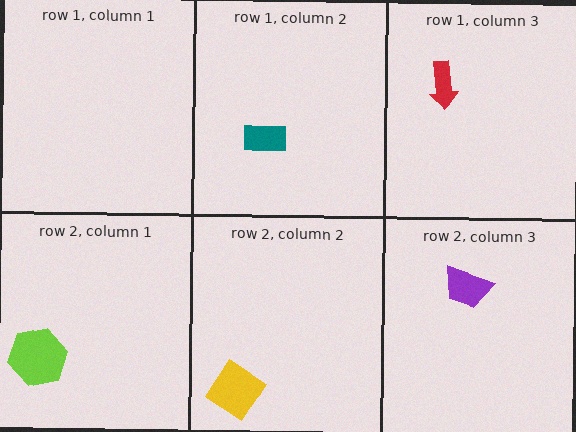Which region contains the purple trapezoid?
The row 2, column 3 region.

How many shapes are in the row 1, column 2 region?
1.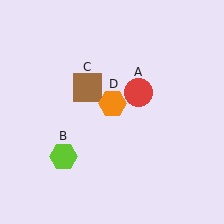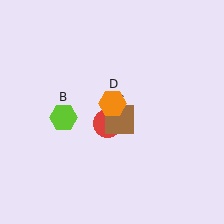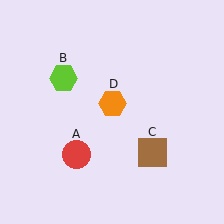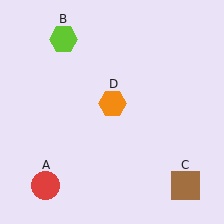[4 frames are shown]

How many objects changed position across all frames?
3 objects changed position: red circle (object A), lime hexagon (object B), brown square (object C).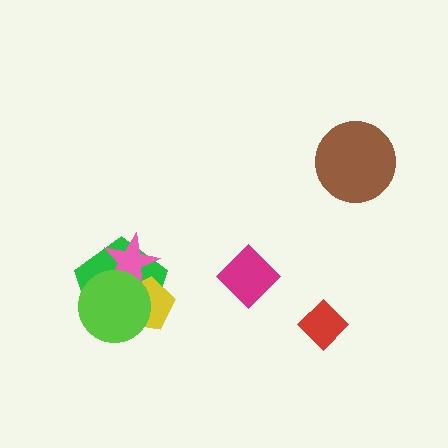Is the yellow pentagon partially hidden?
Yes, it is partially covered by another shape.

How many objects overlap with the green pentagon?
3 objects overlap with the green pentagon.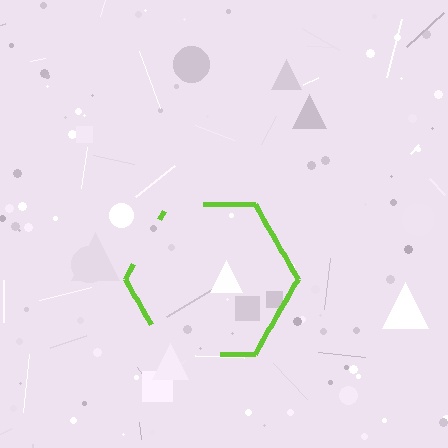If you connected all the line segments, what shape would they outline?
They would outline a hexagon.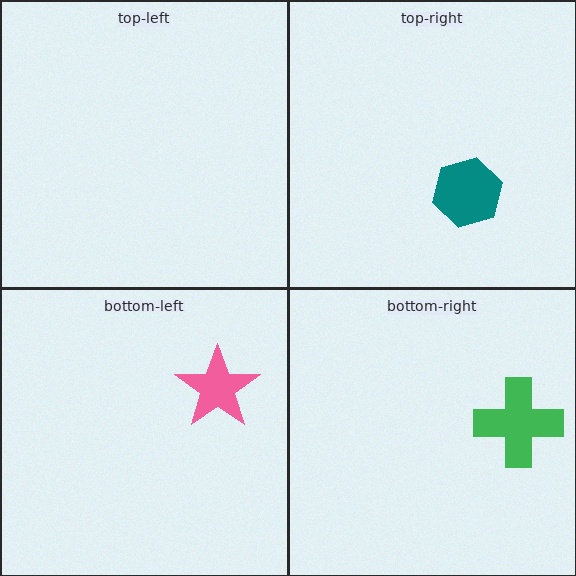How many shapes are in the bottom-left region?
1.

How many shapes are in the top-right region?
1.